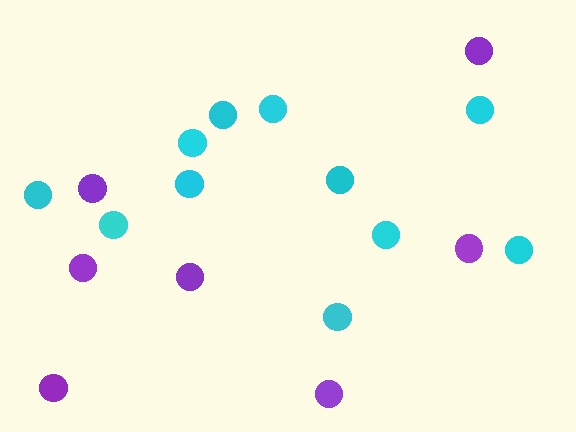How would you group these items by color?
There are 2 groups: one group of purple circles (7) and one group of cyan circles (11).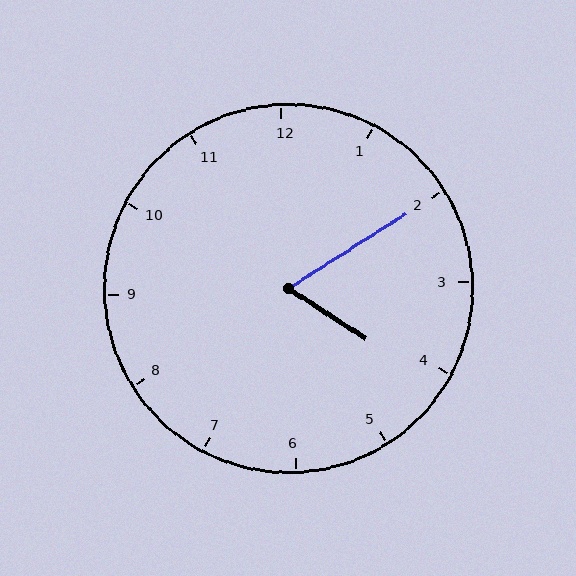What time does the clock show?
4:10.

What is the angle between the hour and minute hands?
Approximately 65 degrees.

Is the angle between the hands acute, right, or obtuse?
It is acute.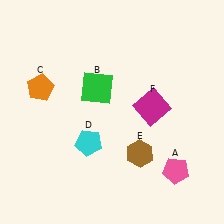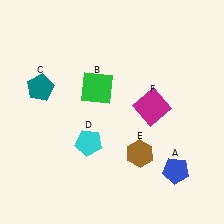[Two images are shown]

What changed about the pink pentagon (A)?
In Image 1, A is pink. In Image 2, it changed to blue.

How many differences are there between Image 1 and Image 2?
There are 2 differences between the two images.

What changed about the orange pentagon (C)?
In Image 1, C is orange. In Image 2, it changed to teal.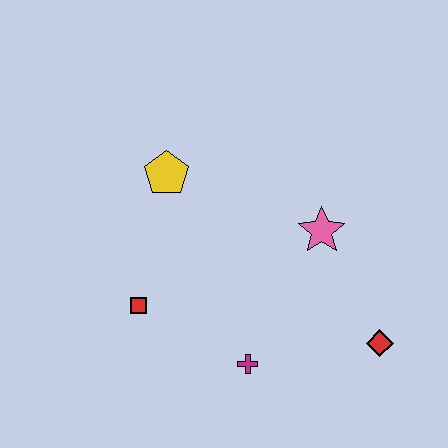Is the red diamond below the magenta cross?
No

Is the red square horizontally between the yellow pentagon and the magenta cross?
No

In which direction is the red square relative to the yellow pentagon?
The red square is below the yellow pentagon.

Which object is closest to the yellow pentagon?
The red square is closest to the yellow pentagon.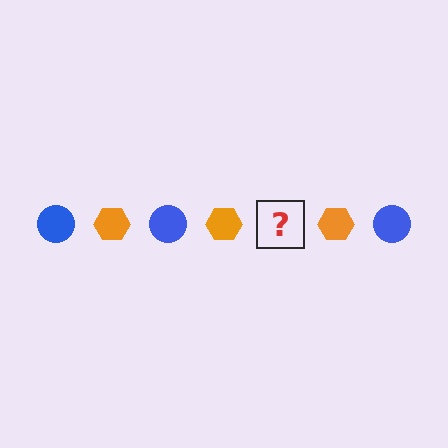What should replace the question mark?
The question mark should be replaced with a blue circle.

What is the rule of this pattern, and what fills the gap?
The rule is that the pattern alternates between blue circle and orange hexagon. The gap should be filled with a blue circle.